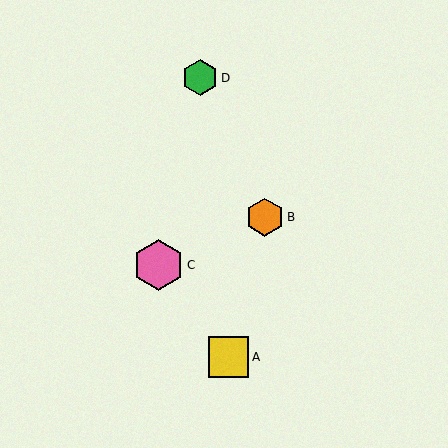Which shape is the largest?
The pink hexagon (labeled C) is the largest.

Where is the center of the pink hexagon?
The center of the pink hexagon is at (158, 265).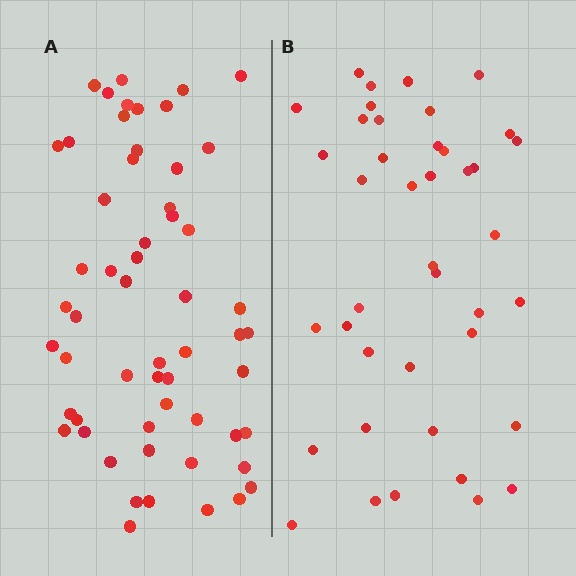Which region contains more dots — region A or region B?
Region A (the left region) has more dots.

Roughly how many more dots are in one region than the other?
Region A has approximately 15 more dots than region B.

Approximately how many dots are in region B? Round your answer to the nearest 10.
About 40 dots. (The exact count is 41, which rounds to 40.)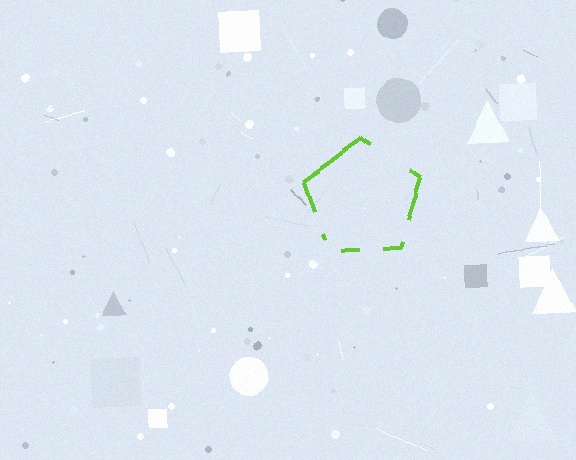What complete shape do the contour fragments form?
The contour fragments form a pentagon.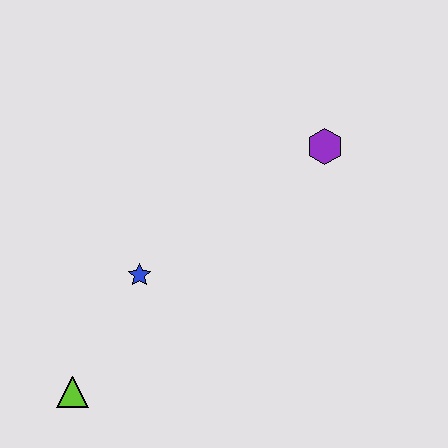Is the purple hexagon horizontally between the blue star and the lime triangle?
No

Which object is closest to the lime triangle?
The blue star is closest to the lime triangle.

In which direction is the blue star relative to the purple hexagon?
The blue star is to the left of the purple hexagon.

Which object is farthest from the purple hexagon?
The lime triangle is farthest from the purple hexagon.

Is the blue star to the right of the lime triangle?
Yes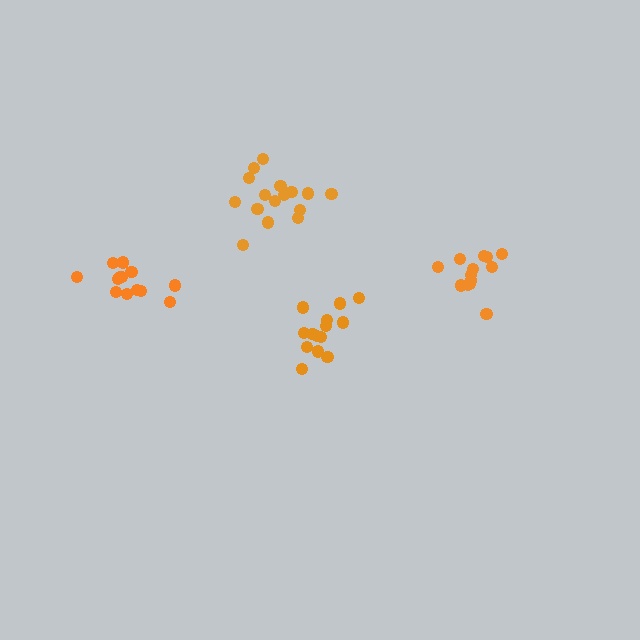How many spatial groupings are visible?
There are 4 spatial groupings.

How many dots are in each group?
Group 1: 13 dots, Group 2: 13 dots, Group 3: 16 dots, Group 4: 14 dots (56 total).